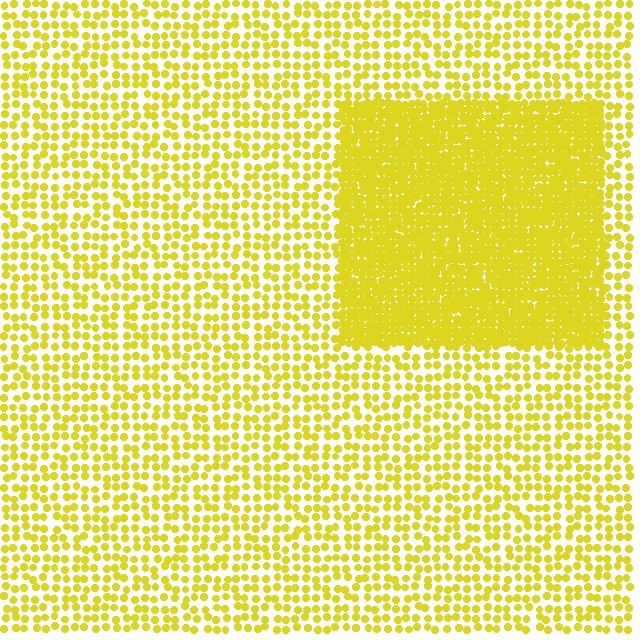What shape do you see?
I see a rectangle.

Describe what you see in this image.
The image contains small yellow elements arranged at two different densities. A rectangle-shaped region is visible where the elements are more densely packed than the surrounding area.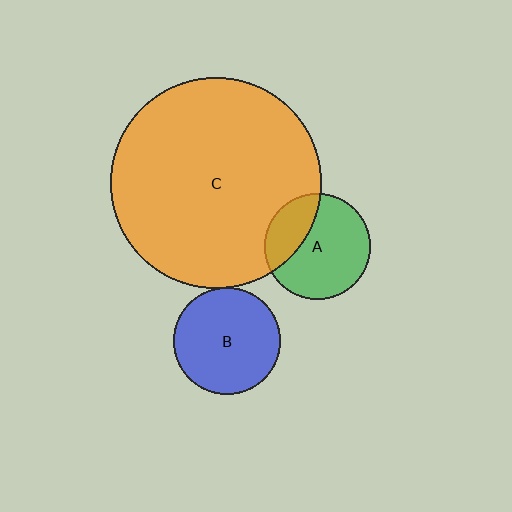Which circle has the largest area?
Circle C (orange).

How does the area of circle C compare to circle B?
Approximately 3.9 times.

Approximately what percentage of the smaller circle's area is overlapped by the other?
Approximately 30%.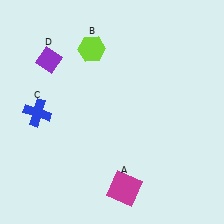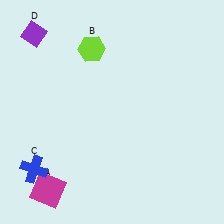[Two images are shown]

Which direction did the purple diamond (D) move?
The purple diamond (D) moved up.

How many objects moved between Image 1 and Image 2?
3 objects moved between the two images.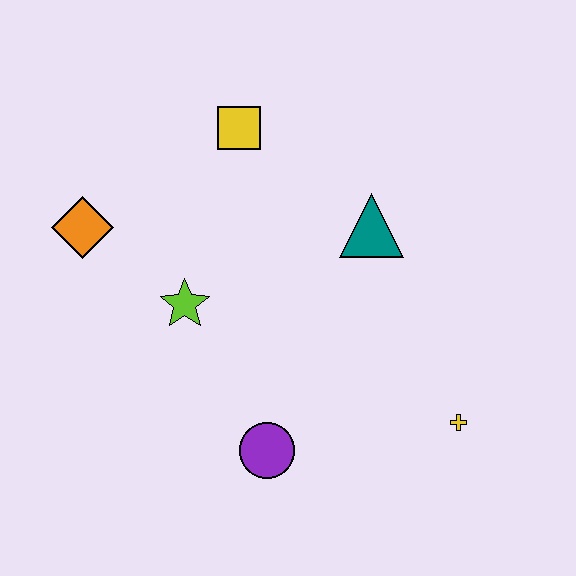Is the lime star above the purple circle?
Yes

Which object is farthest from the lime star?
The yellow cross is farthest from the lime star.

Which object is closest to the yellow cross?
The purple circle is closest to the yellow cross.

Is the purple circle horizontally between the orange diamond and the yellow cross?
Yes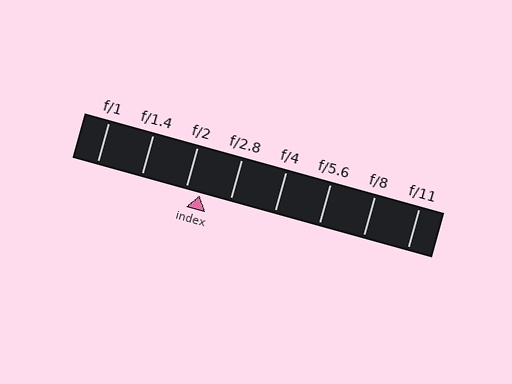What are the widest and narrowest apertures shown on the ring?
The widest aperture shown is f/1 and the narrowest is f/11.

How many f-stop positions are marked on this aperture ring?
There are 8 f-stop positions marked.